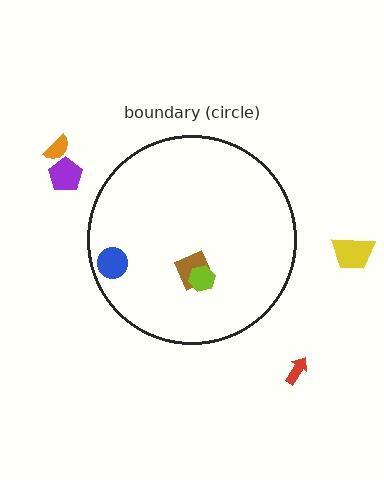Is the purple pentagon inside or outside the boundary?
Outside.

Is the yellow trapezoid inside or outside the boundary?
Outside.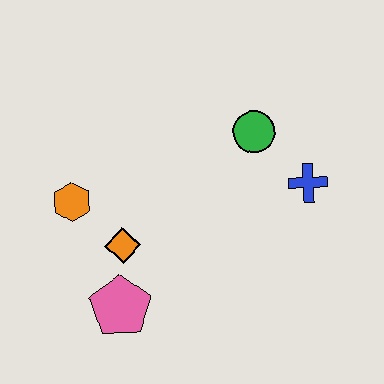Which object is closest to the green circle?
The blue cross is closest to the green circle.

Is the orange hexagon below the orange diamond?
No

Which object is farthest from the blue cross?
The orange hexagon is farthest from the blue cross.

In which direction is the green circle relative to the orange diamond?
The green circle is to the right of the orange diamond.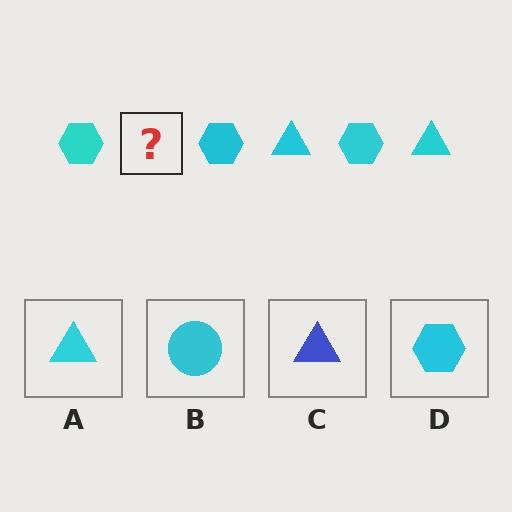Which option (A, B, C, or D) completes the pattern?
A.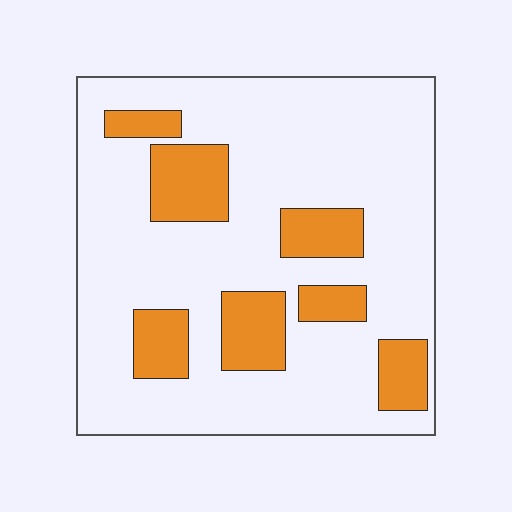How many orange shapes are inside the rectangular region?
7.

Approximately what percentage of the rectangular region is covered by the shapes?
Approximately 20%.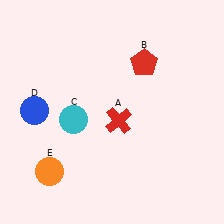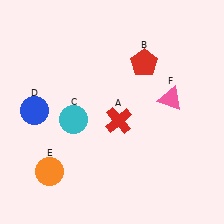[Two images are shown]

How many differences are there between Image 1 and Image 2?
There is 1 difference between the two images.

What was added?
A pink triangle (F) was added in Image 2.